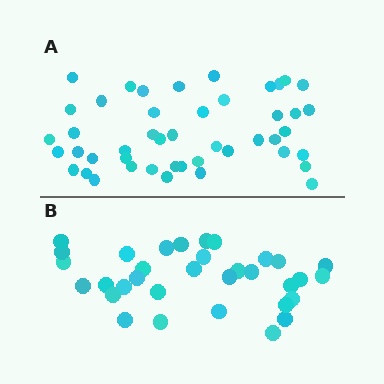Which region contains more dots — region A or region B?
Region A (the top region) has more dots.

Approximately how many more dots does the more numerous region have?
Region A has approximately 15 more dots than region B.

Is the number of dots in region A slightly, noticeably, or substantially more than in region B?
Region A has noticeably more, but not dramatically so. The ratio is roughly 1.4 to 1.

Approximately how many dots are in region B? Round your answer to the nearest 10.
About 30 dots. (The exact count is 33, which rounds to 30.)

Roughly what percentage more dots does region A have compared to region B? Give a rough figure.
About 40% more.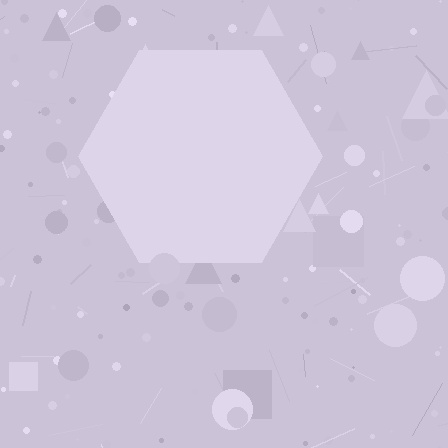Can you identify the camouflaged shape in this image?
The camouflaged shape is a hexagon.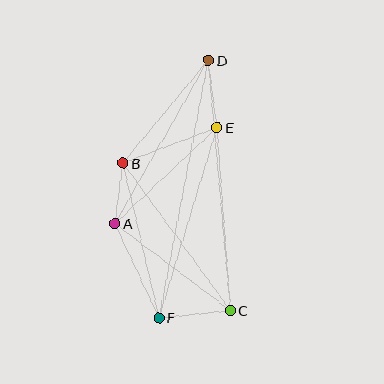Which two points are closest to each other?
Points A and B are closest to each other.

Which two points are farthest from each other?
Points D and F are farthest from each other.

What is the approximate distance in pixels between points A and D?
The distance between A and D is approximately 187 pixels.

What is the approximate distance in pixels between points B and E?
The distance between B and E is approximately 101 pixels.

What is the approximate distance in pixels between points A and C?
The distance between A and C is approximately 144 pixels.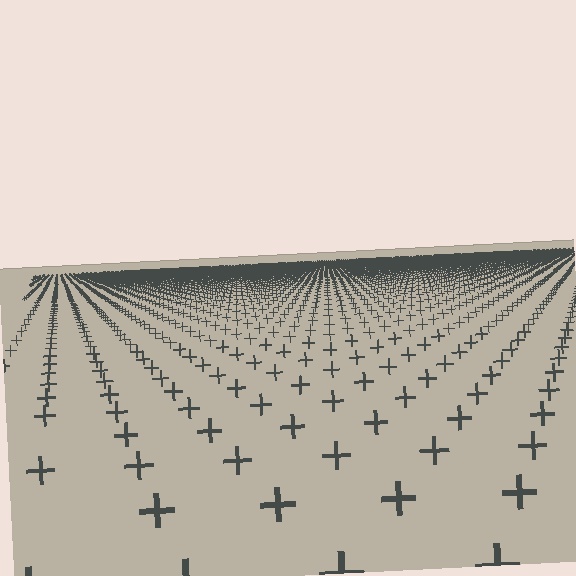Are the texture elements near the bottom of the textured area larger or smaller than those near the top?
Larger. Near the bottom, elements are closer to the viewer and appear at a bigger on-screen size.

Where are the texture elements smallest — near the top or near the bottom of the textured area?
Near the top.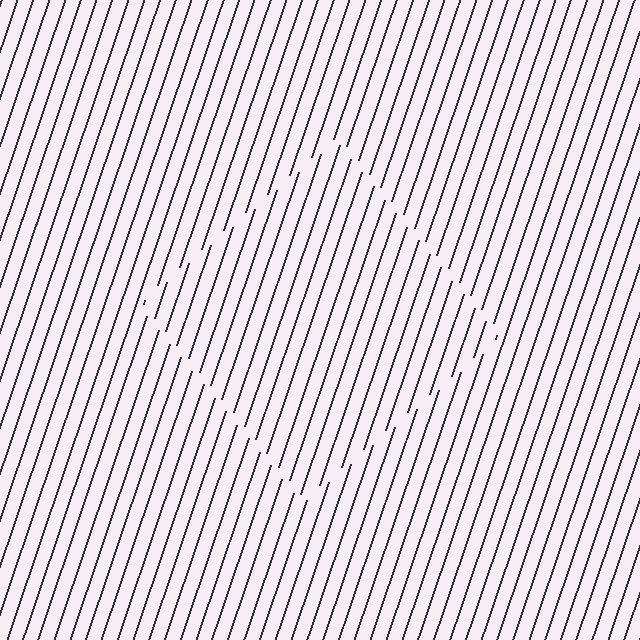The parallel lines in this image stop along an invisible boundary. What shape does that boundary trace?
An illusory square. The interior of the shape contains the same grating, shifted by half a period — the contour is defined by the phase discontinuity where line-ends from the inner and outer gratings abut.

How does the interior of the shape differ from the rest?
The interior of the shape contains the same grating, shifted by half a period — the contour is defined by the phase discontinuity where line-ends from the inner and outer gratings abut.